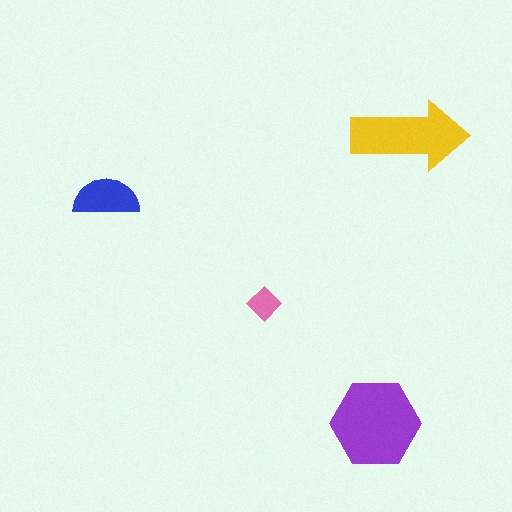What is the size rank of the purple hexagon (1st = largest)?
1st.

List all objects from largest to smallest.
The purple hexagon, the yellow arrow, the blue semicircle, the pink diamond.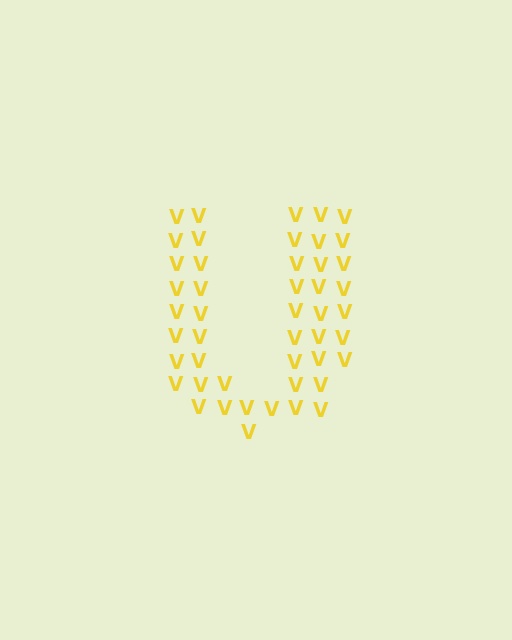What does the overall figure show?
The overall figure shows the letter U.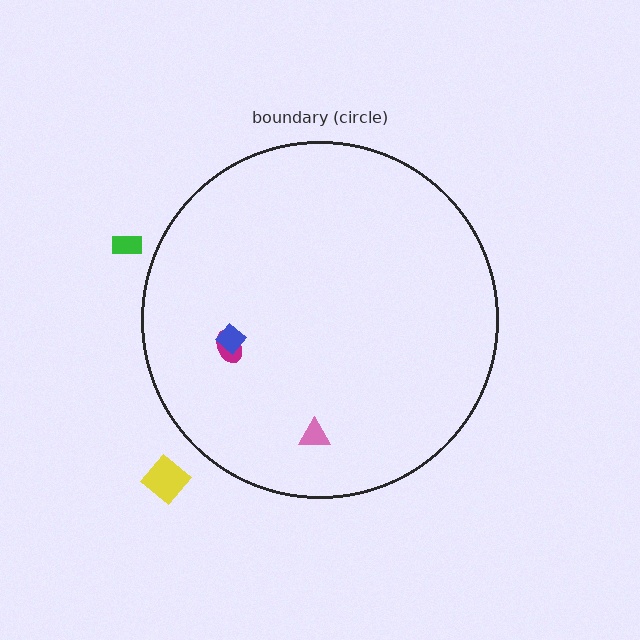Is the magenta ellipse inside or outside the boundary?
Inside.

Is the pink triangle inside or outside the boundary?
Inside.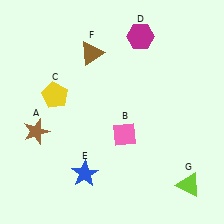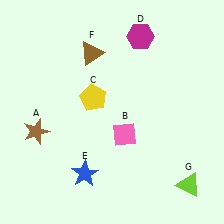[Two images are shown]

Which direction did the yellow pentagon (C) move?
The yellow pentagon (C) moved right.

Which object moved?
The yellow pentagon (C) moved right.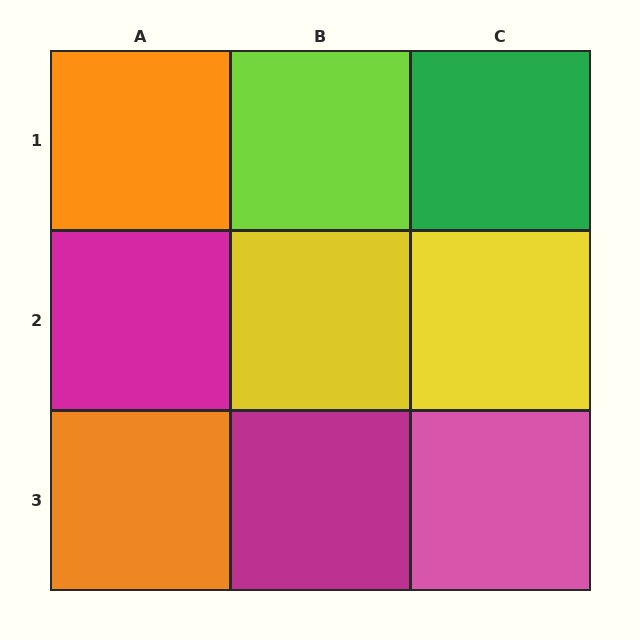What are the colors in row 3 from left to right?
Orange, magenta, pink.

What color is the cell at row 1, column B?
Lime.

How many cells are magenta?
2 cells are magenta.